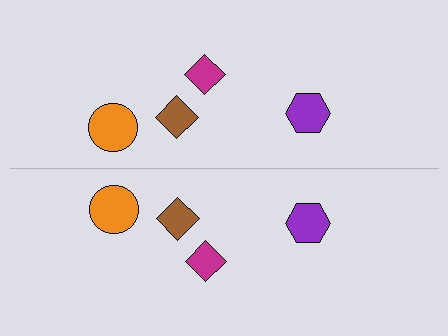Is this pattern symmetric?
Yes, this pattern has bilateral (reflection) symmetry.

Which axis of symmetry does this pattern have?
The pattern has a horizontal axis of symmetry running through the center of the image.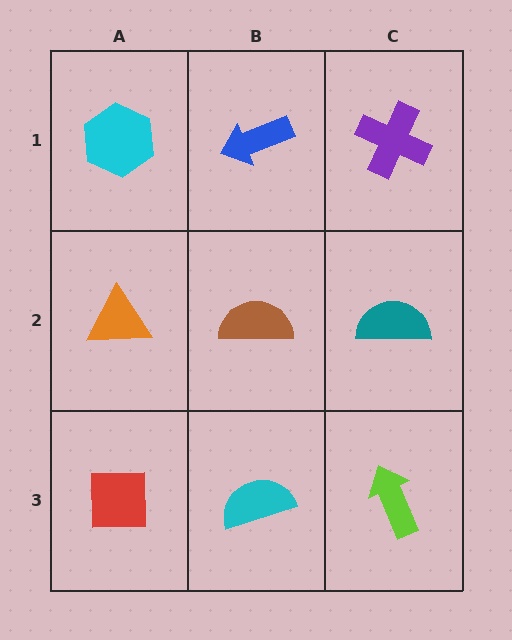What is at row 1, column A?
A cyan hexagon.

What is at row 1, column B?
A blue arrow.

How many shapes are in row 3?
3 shapes.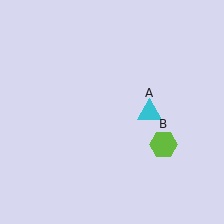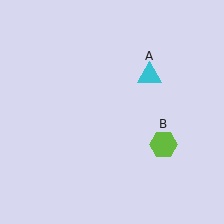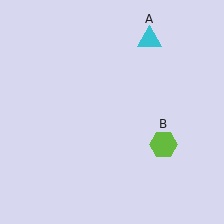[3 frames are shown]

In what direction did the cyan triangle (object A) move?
The cyan triangle (object A) moved up.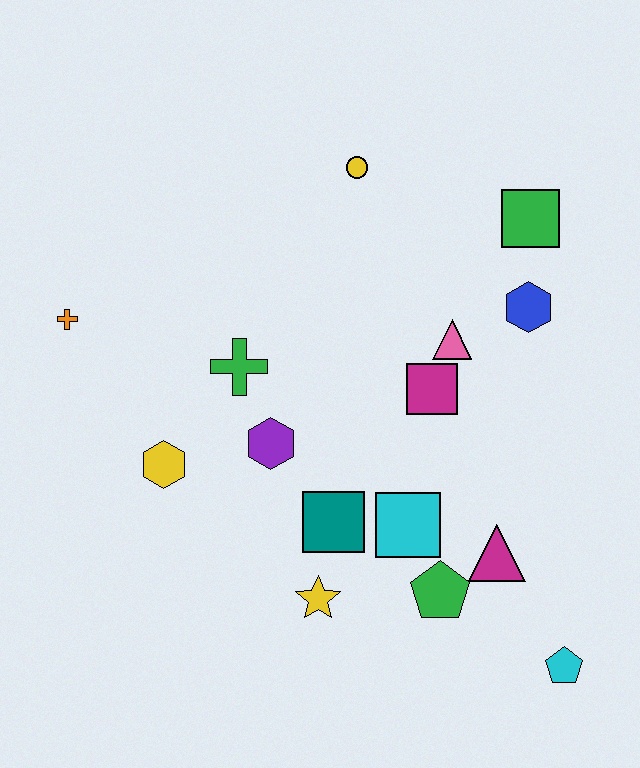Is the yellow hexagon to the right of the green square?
No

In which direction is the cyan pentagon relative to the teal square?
The cyan pentagon is to the right of the teal square.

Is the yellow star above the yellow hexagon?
No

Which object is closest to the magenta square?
The pink triangle is closest to the magenta square.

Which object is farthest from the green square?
The orange cross is farthest from the green square.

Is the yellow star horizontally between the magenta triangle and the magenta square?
No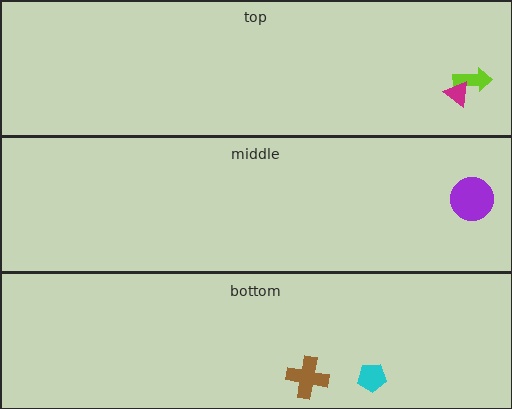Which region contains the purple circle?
The middle region.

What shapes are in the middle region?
The purple circle.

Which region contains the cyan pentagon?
The bottom region.